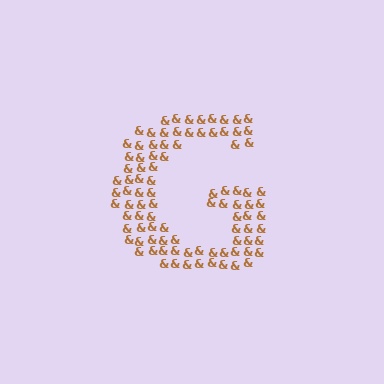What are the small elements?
The small elements are ampersands.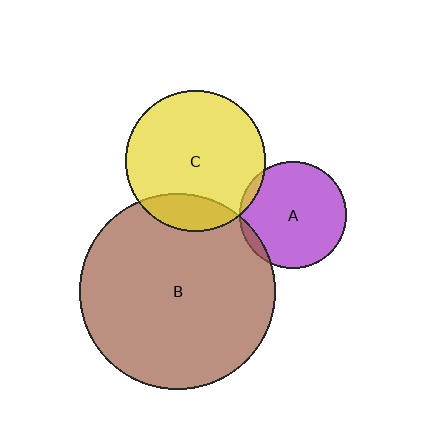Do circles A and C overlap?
Yes.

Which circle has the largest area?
Circle B (brown).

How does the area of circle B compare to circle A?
Approximately 3.3 times.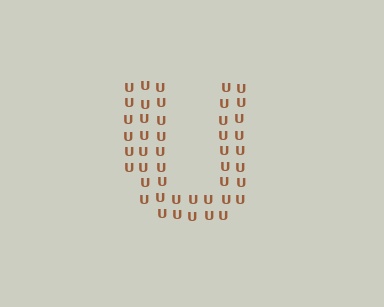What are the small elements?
The small elements are letter U's.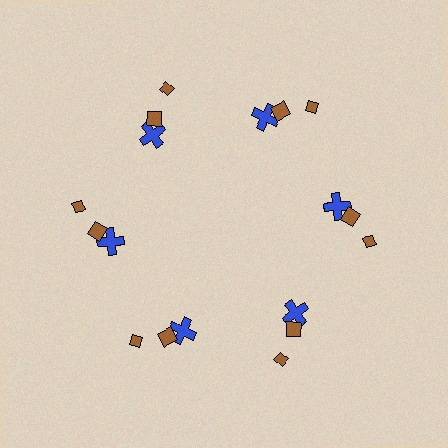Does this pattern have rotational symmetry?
Yes, this pattern has 6-fold rotational symmetry. It looks the same after rotating 60 degrees around the center.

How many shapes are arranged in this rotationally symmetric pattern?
There are 18 shapes, arranged in 6 groups of 3.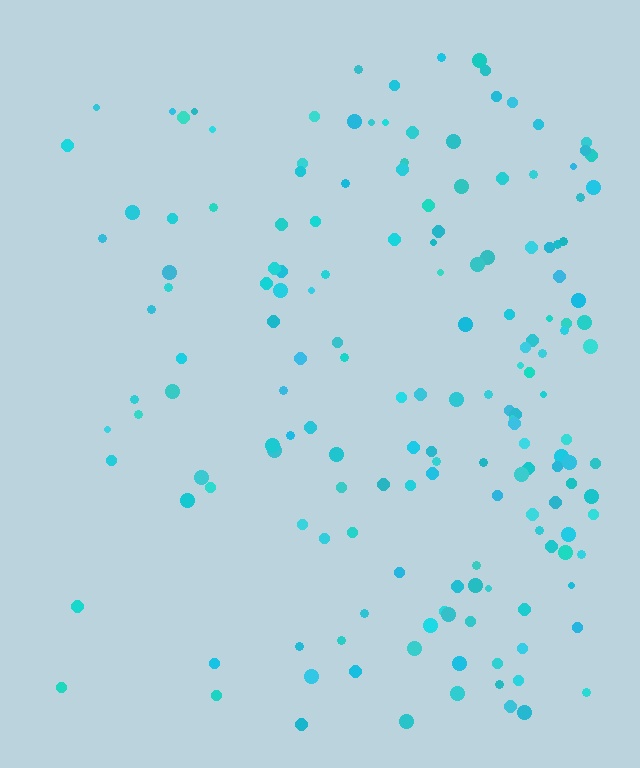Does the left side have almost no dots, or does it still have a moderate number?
Still a moderate number, just noticeably fewer than the right.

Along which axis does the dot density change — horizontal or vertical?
Horizontal.